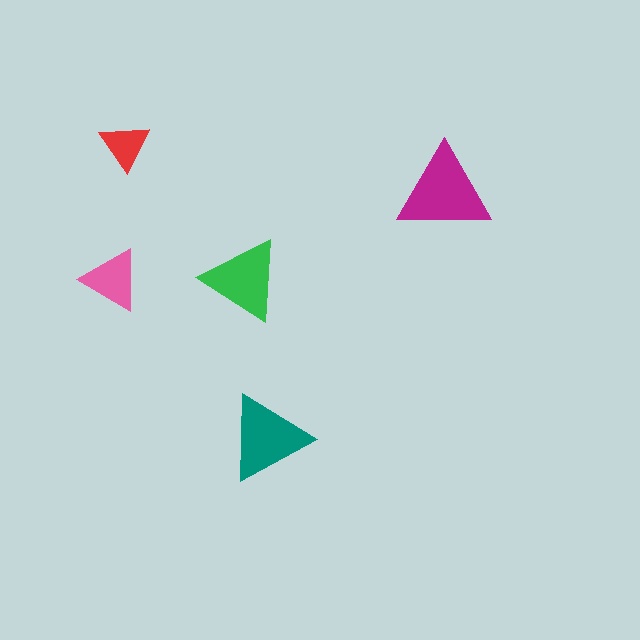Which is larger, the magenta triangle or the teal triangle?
The magenta one.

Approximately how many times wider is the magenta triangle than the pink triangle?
About 1.5 times wider.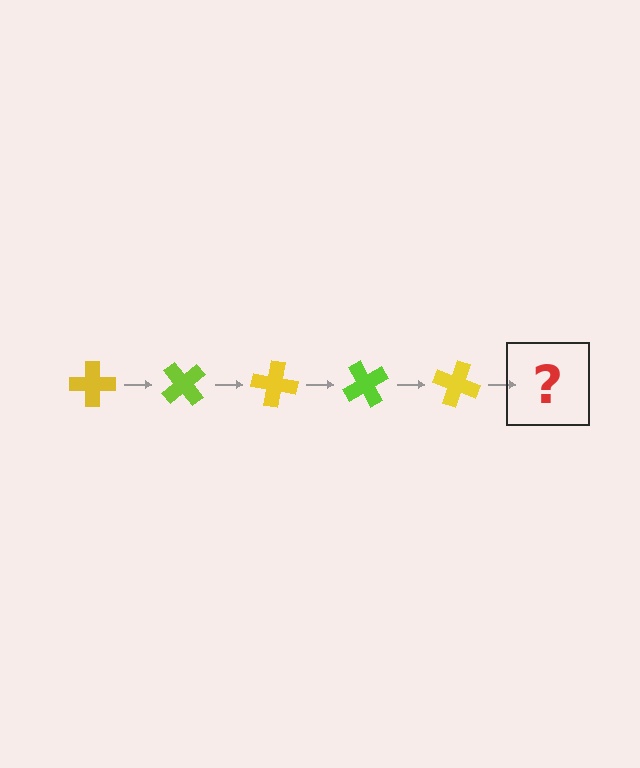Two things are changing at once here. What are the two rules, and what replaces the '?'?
The two rules are that it rotates 50 degrees each step and the color cycles through yellow and lime. The '?' should be a lime cross, rotated 250 degrees from the start.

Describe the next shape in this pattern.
It should be a lime cross, rotated 250 degrees from the start.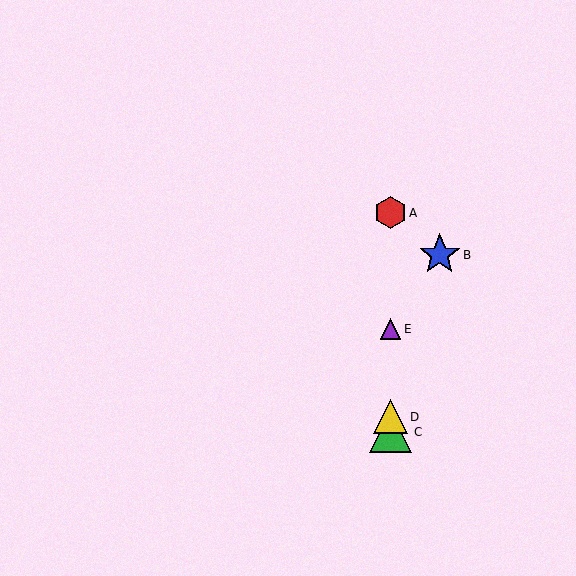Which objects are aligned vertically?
Objects A, C, D, E are aligned vertically.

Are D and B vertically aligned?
No, D is at x≈390 and B is at x≈440.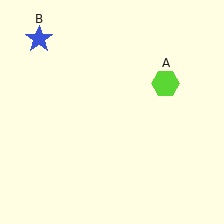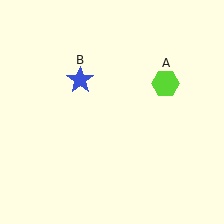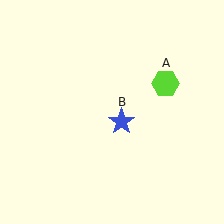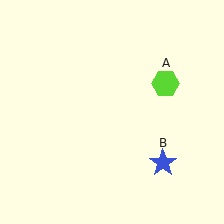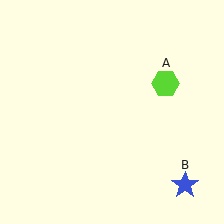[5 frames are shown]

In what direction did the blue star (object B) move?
The blue star (object B) moved down and to the right.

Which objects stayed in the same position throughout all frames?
Lime hexagon (object A) remained stationary.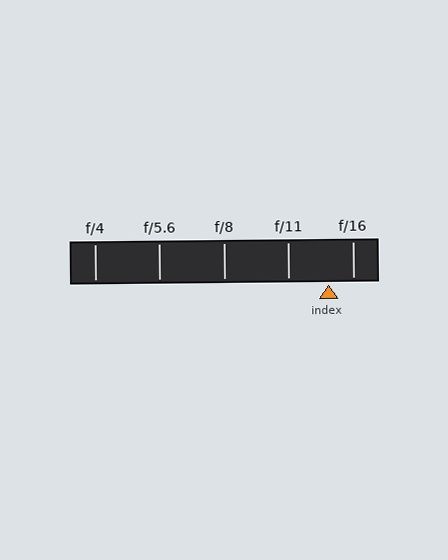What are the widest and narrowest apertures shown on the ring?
The widest aperture shown is f/4 and the narrowest is f/16.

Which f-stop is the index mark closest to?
The index mark is closest to f/16.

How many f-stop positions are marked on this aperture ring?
There are 5 f-stop positions marked.